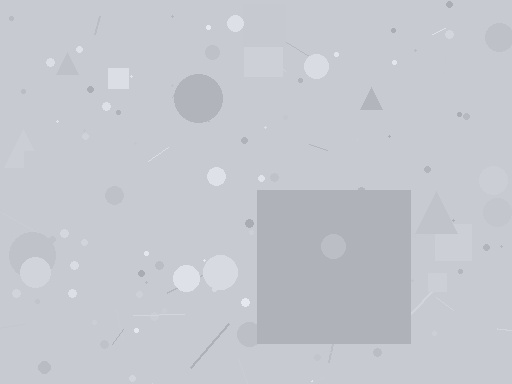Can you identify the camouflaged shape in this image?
The camouflaged shape is a square.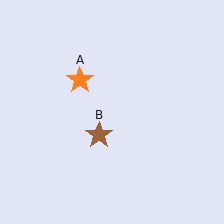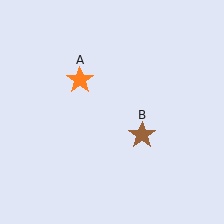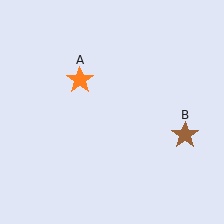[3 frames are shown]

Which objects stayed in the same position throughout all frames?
Orange star (object A) remained stationary.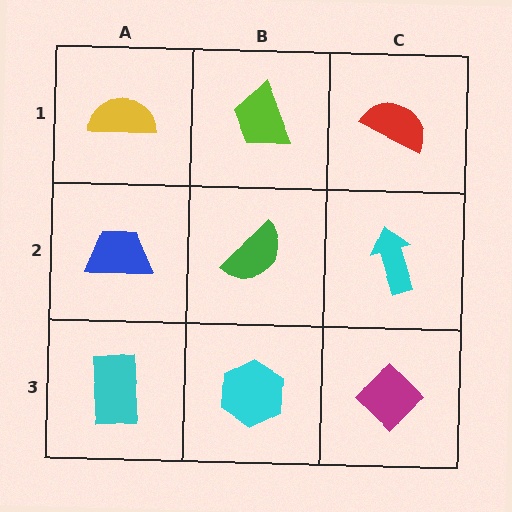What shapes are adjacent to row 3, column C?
A cyan arrow (row 2, column C), a cyan hexagon (row 3, column B).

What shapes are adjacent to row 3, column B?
A green semicircle (row 2, column B), a cyan rectangle (row 3, column A), a magenta diamond (row 3, column C).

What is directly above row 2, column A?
A yellow semicircle.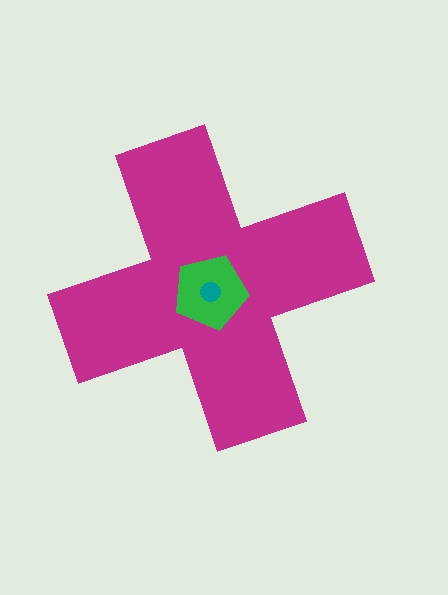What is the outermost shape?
The magenta cross.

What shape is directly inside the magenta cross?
The green pentagon.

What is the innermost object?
The teal circle.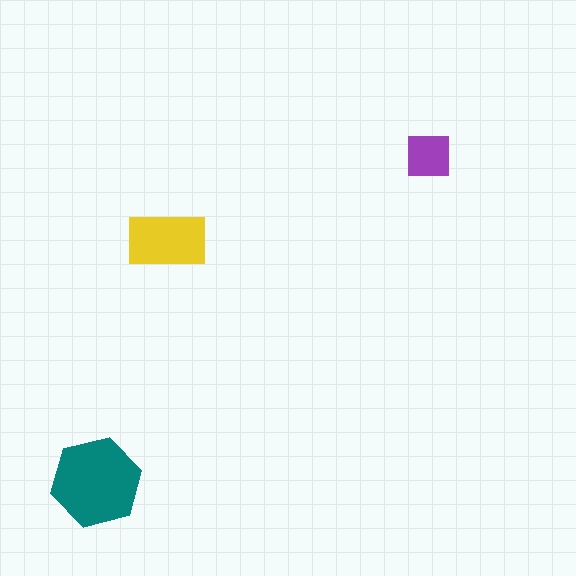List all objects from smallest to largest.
The purple square, the yellow rectangle, the teal hexagon.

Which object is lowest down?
The teal hexagon is bottommost.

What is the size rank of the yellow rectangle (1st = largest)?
2nd.